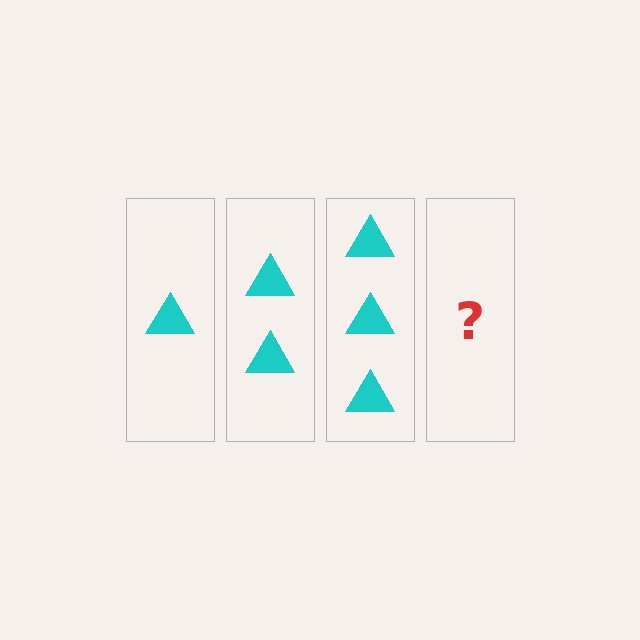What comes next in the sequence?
The next element should be 4 triangles.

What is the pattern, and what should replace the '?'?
The pattern is that each step adds one more triangle. The '?' should be 4 triangles.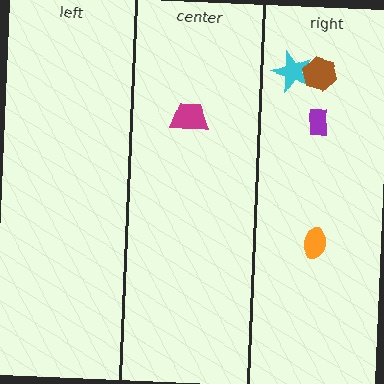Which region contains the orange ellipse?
The right region.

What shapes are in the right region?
The orange ellipse, the cyan star, the brown hexagon, the purple rectangle.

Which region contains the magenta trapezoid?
The center region.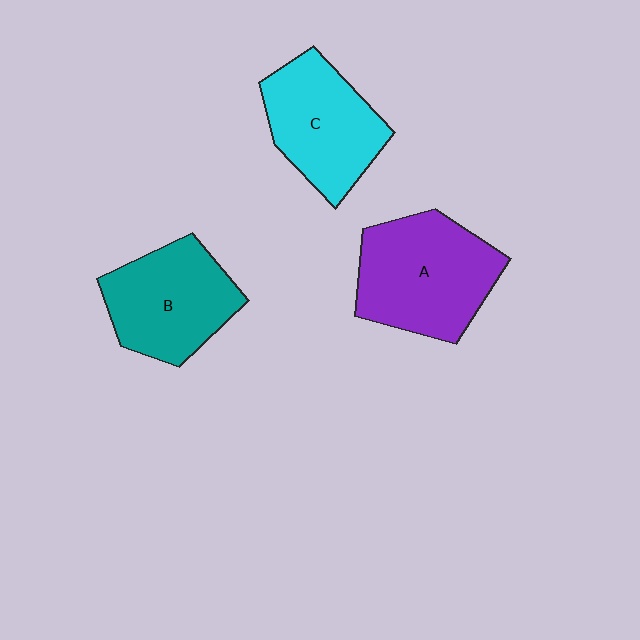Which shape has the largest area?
Shape A (purple).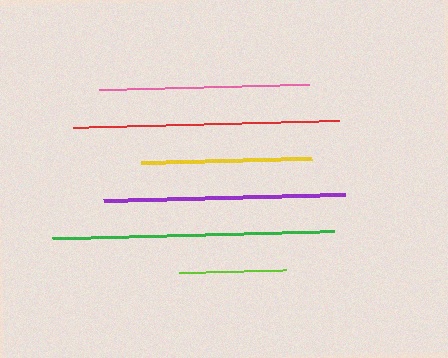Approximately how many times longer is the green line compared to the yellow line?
The green line is approximately 1.7 times the length of the yellow line.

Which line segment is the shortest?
The lime line is the shortest at approximately 108 pixels.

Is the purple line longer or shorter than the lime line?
The purple line is longer than the lime line.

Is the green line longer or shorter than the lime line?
The green line is longer than the lime line.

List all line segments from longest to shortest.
From longest to shortest: green, red, purple, pink, yellow, lime.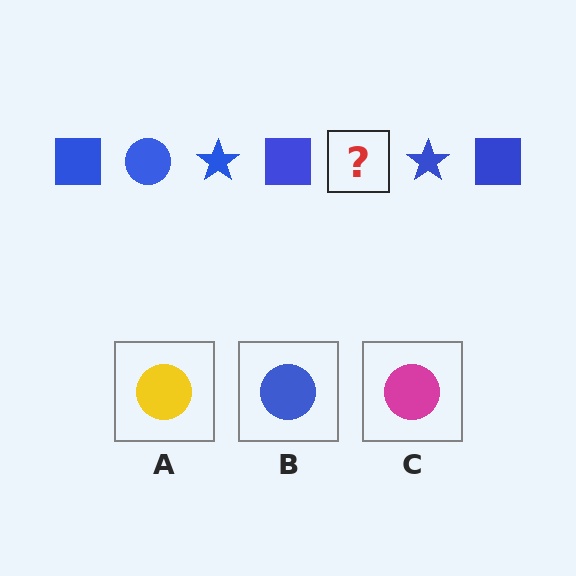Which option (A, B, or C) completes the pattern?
B.